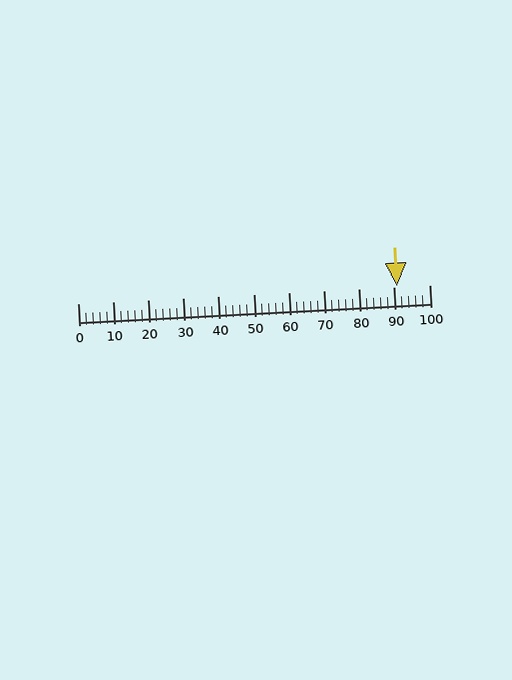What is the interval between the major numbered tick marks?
The major tick marks are spaced 10 units apart.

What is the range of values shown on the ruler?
The ruler shows values from 0 to 100.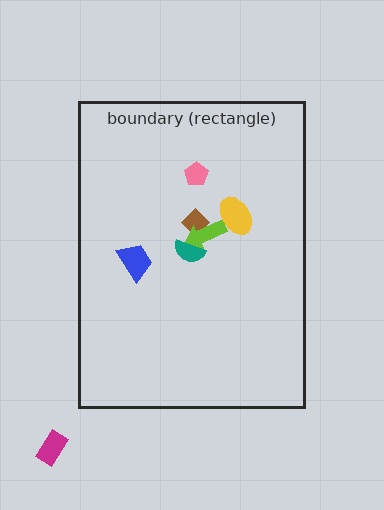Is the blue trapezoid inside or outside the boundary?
Inside.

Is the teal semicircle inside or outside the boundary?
Inside.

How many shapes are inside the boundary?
6 inside, 1 outside.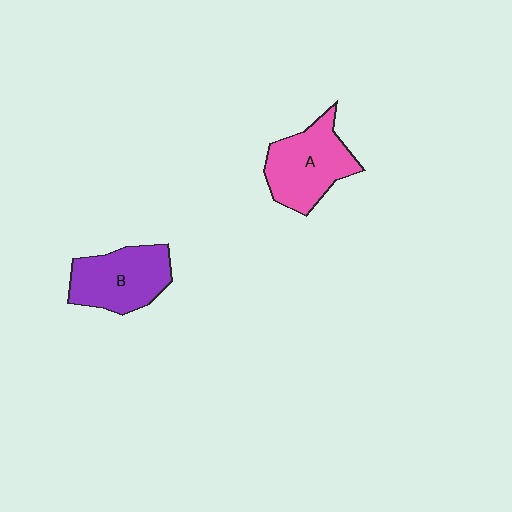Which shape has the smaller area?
Shape B (purple).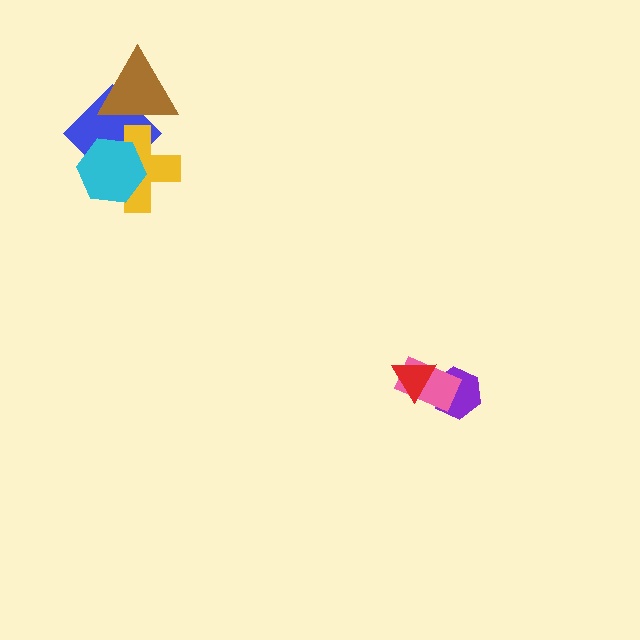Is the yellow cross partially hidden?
Yes, it is partially covered by another shape.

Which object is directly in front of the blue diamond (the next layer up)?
The yellow cross is directly in front of the blue diamond.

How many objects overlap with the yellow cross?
3 objects overlap with the yellow cross.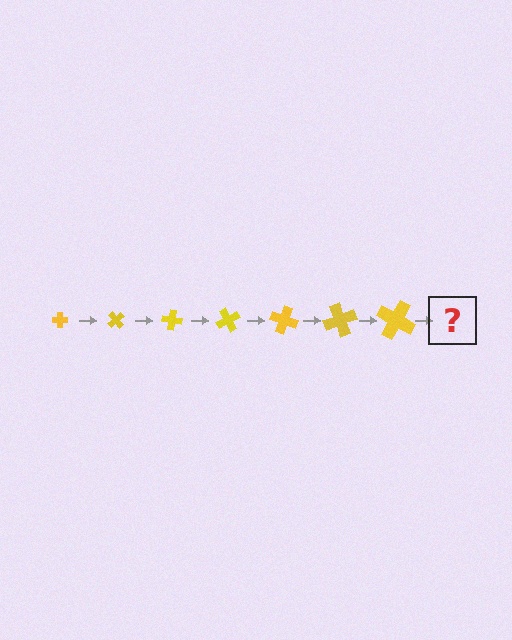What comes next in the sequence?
The next element should be a cross, larger than the previous one and rotated 350 degrees from the start.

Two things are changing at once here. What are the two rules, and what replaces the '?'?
The two rules are that the cross grows larger each step and it rotates 50 degrees each step. The '?' should be a cross, larger than the previous one and rotated 350 degrees from the start.